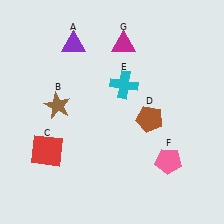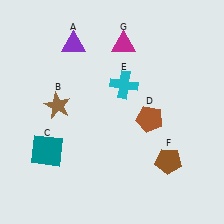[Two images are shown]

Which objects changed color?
C changed from red to teal. F changed from pink to brown.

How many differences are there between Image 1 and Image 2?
There are 2 differences between the two images.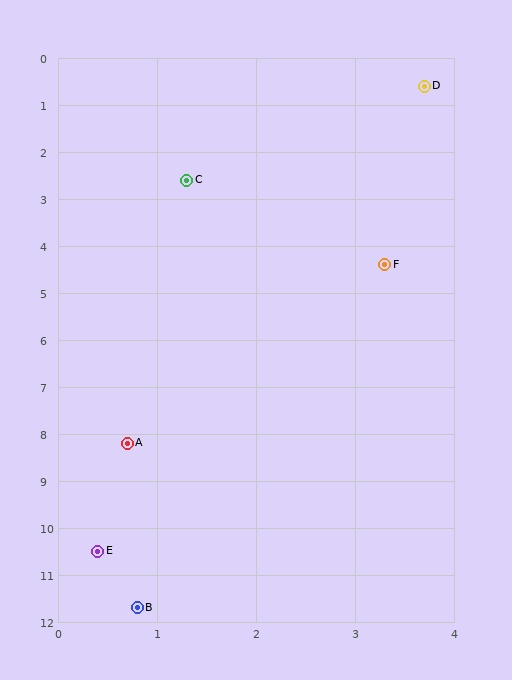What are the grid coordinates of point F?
Point F is at approximately (3.3, 4.4).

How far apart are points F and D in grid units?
Points F and D are about 3.8 grid units apart.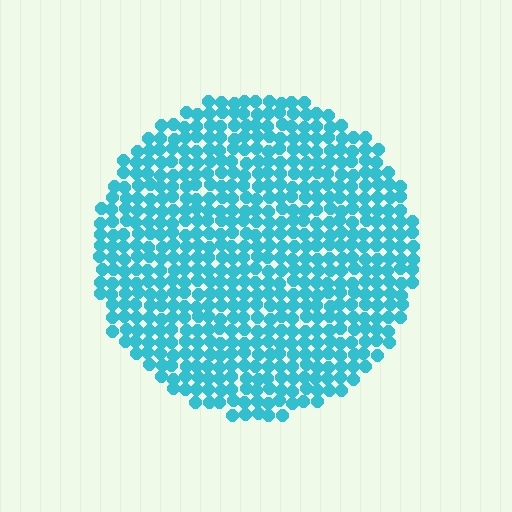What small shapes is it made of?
It is made of small circles.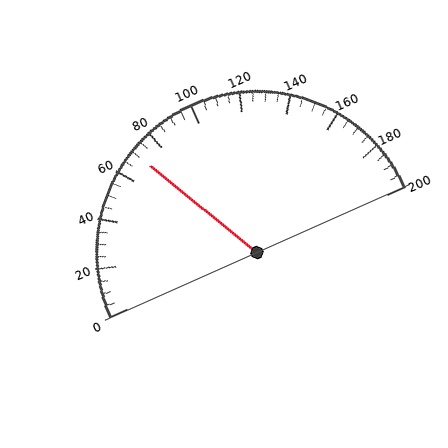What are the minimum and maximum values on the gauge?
The gauge ranges from 0 to 200.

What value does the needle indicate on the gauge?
The needle indicates approximately 70.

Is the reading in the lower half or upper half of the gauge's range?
The reading is in the lower half of the range (0 to 200).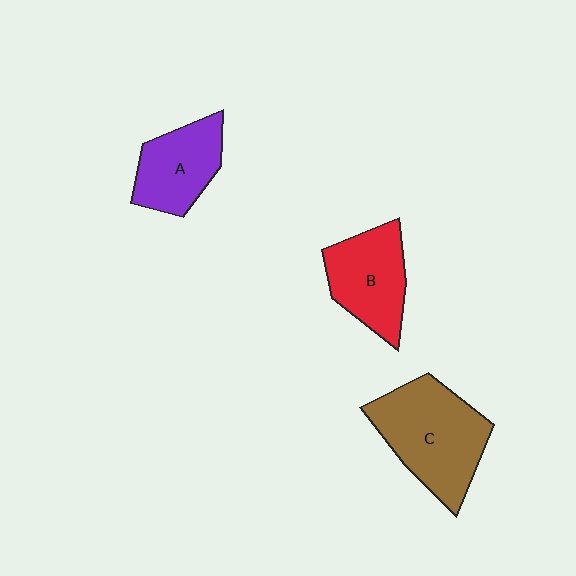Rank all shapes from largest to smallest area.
From largest to smallest: C (brown), B (red), A (purple).